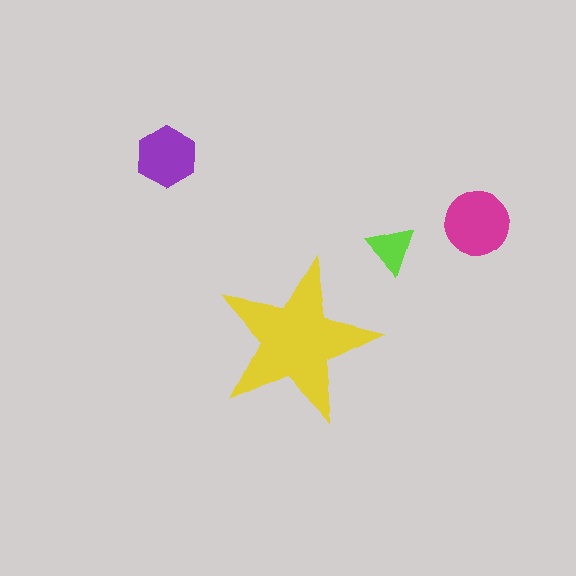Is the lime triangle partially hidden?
No, the lime triangle is fully visible.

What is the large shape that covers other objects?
A yellow star.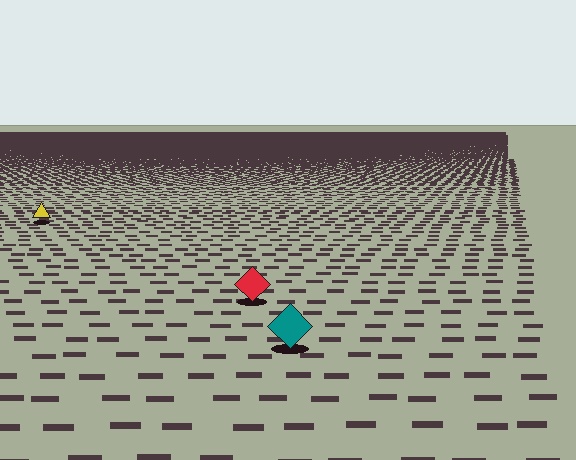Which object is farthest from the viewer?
The yellow triangle is farthest from the viewer. It appears smaller and the ground texture around it is denser.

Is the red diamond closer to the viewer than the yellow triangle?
Yes. The red diamond is closer — you can tell from the texture gradient: the ground texture is coarser near it.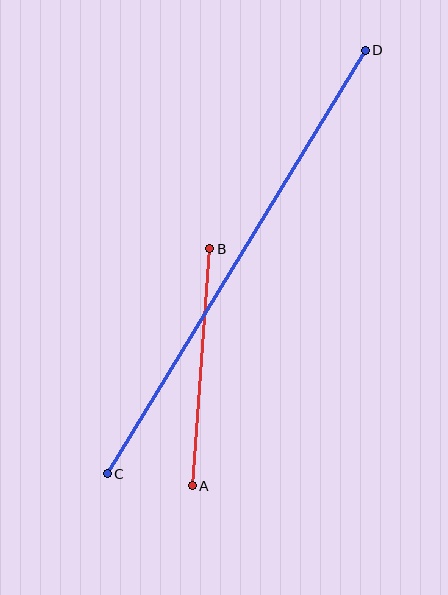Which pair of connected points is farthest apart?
Points C and D are farthest apart.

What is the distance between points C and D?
The distance is approximately 496 pixels.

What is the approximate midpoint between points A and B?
The midpoint is at approximately (201, 367) pixels.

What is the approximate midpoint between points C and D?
The midpoint is at approximately (236, 262) pixels.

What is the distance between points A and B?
The distance is approximately 238 pixels.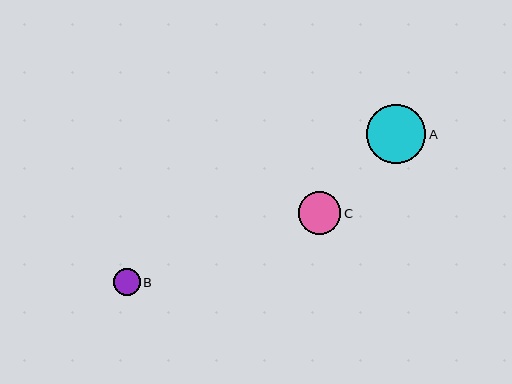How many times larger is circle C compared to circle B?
Circle C is approximately 1.6 times the size of circle B.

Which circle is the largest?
Circle A is the largest with a size of approximately 59 pixels.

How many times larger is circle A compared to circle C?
Circle A is approximately 1.4 times the size of circle C.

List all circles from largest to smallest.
From largest to smallest: A, C, B.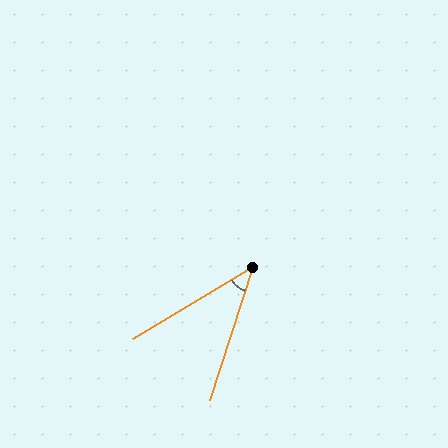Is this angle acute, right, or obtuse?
It is acute.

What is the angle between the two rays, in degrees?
Approximately 41 degrees.